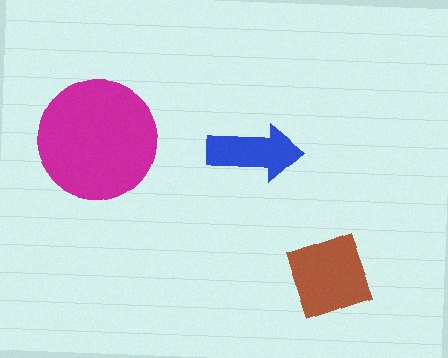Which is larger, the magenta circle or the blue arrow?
The magenta circle.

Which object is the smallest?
The blue arrow.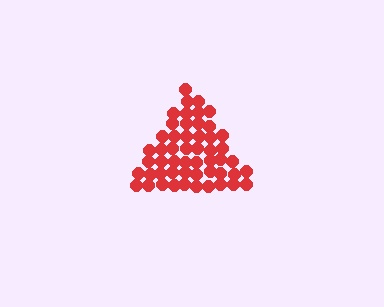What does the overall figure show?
The overall figure shows a triangle.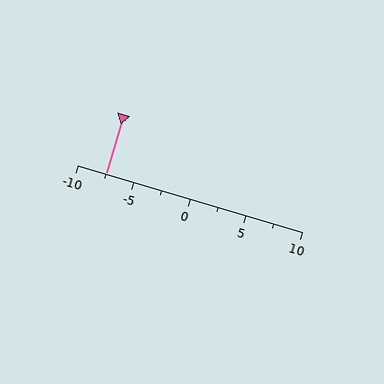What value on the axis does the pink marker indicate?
The marker indicates approximately -7.5.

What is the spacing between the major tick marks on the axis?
The major ticks are spaced 5 apart.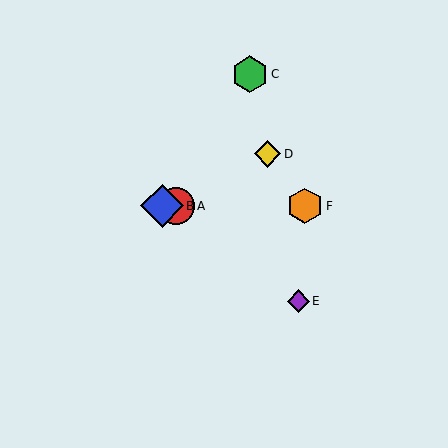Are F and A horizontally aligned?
Yes, both are at y≈206.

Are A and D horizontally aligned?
No, A is at y≈206 and D is at y≈154.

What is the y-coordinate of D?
Object D is at y≈154.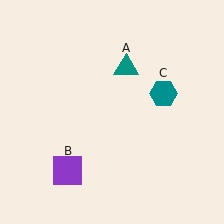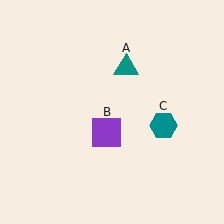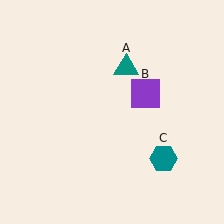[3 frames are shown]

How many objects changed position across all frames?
2 objects changed position: purple square (object B), teal hexagon (object C).